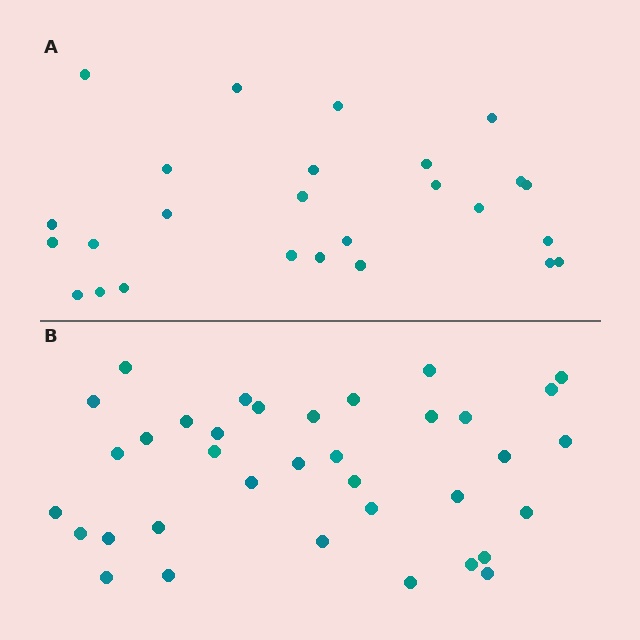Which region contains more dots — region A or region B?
Region B (the bottom region) has more dots.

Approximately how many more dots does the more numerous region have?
Region B has roughly 10 or so more dots than region A.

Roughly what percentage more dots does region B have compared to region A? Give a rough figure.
About 40% more.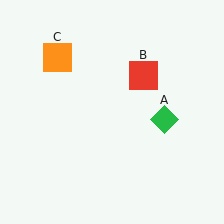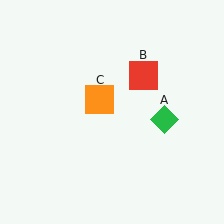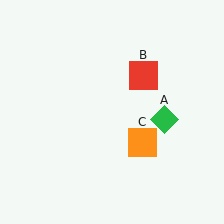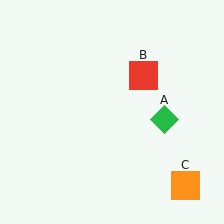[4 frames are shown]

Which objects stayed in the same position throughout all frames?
Green diamond (object A) and red square (object B) remained stationary.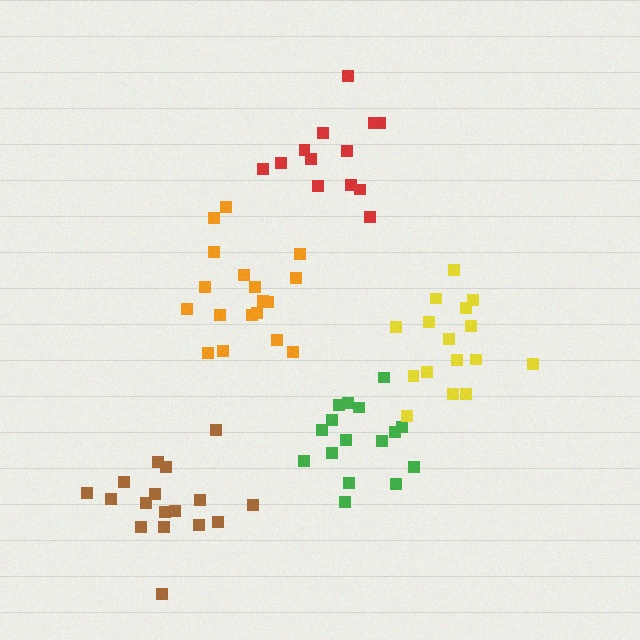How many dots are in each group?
Group 1: 16 dots, Group 2: 17 dots, Group 3: 13 dots, Group 4: 18 dots, Group 5: 16 dots (80 total).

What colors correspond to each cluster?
The clusters are colored: green, brown, red, orange, yellow.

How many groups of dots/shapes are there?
There are 5 groups.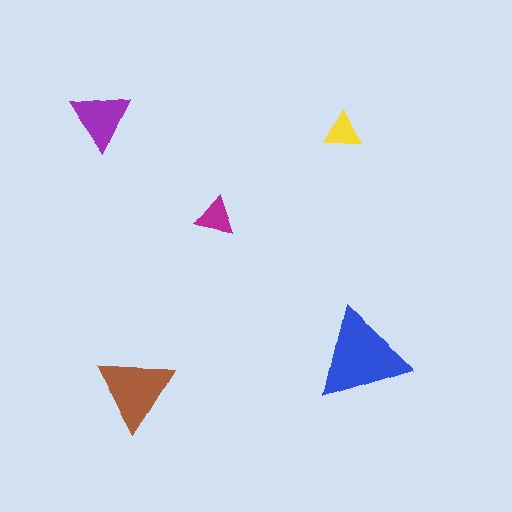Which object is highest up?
The purple triangle is topmost.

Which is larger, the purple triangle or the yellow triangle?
The purple one.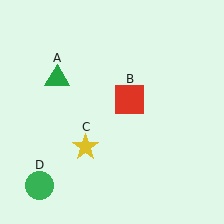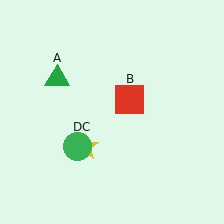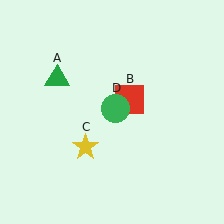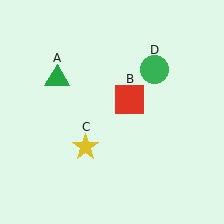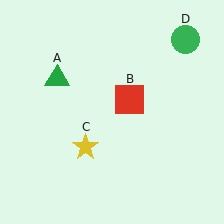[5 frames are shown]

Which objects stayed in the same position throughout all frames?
Green triangle (object A) and red square (object B) and yellow star (object C) remained stationary.